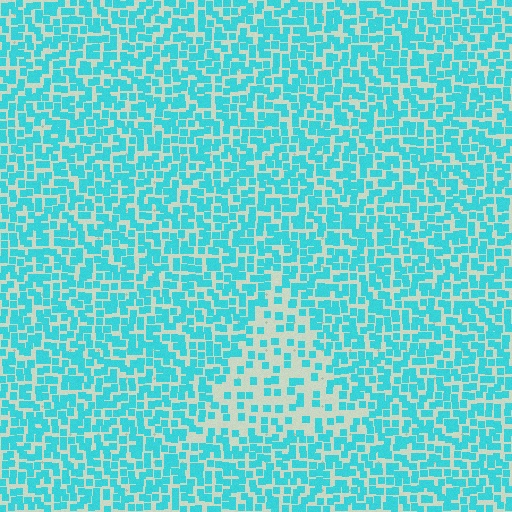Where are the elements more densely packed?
The elements are more densely packed outside the triangle boundary.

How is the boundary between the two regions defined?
The boundary is defined by a change in element density (approximately 2.3x ratio). All elements are the same color, size, and shape.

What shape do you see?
I see a triangle.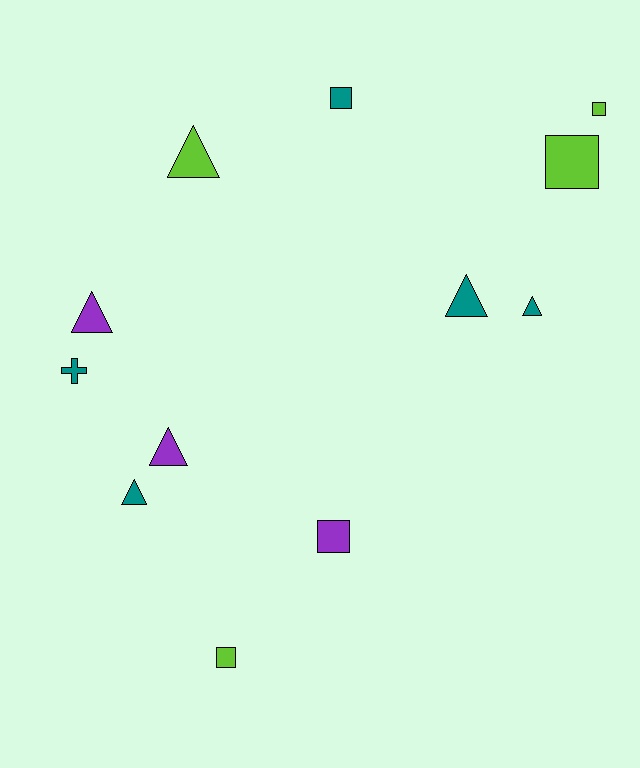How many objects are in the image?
There are 12 objects.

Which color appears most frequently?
Teal, with 5 objects.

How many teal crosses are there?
There is 1 teal cross.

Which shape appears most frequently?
Triangle, with 6 objects.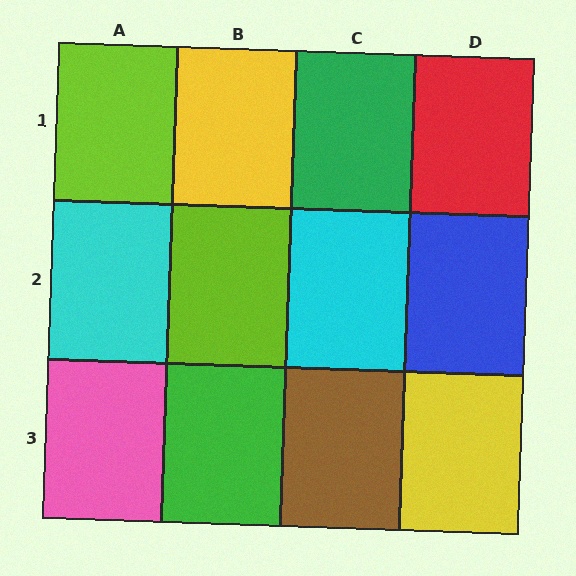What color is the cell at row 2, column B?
Lime.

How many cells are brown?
1 cell is brown.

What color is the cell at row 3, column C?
Brown.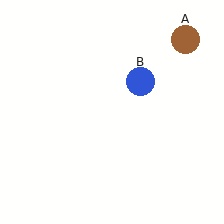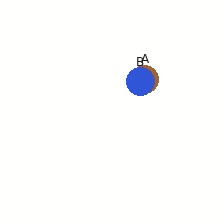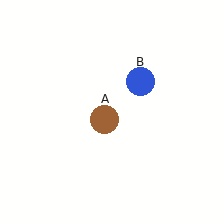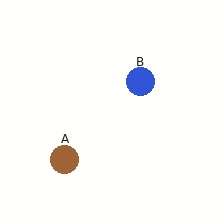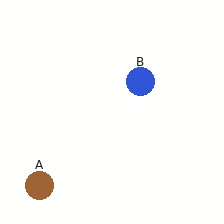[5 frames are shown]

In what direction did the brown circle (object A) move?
The brown circle (object A) moved down and to the left.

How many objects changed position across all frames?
1 object changed position: brown circle (object A).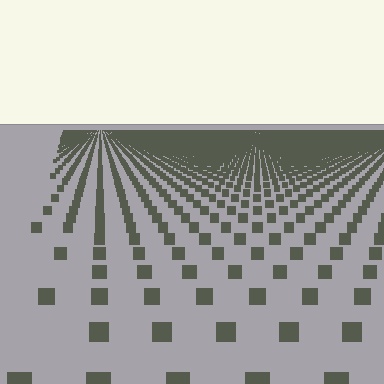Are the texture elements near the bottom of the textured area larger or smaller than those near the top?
Larger. Near the bottom, elements are closer to the viewer and appear at a bigger on-screen size.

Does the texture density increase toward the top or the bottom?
Density increases toward the top.